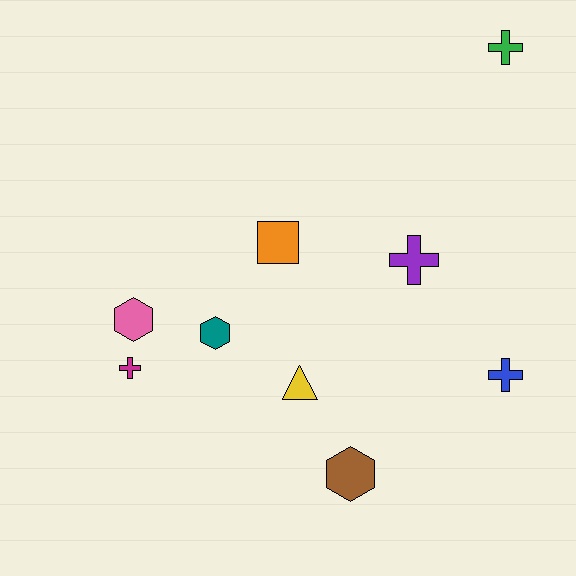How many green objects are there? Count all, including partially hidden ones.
There is 1 green object.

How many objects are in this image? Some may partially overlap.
There are 9 objects.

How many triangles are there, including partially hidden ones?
There is 1 triangle.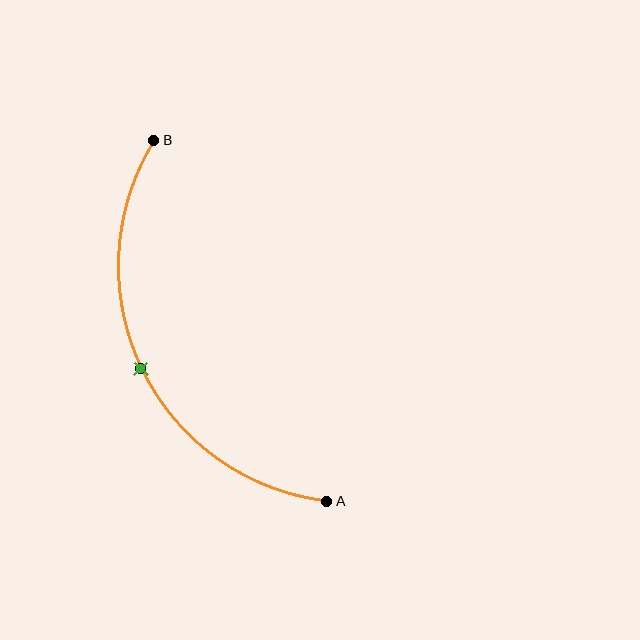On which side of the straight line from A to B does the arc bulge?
The arc bulges to the left of the straight line connecting A and B.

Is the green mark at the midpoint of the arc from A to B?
Yes. The green mark lies on the arc at equal arc-length from both A and B — it is the arc midpoint.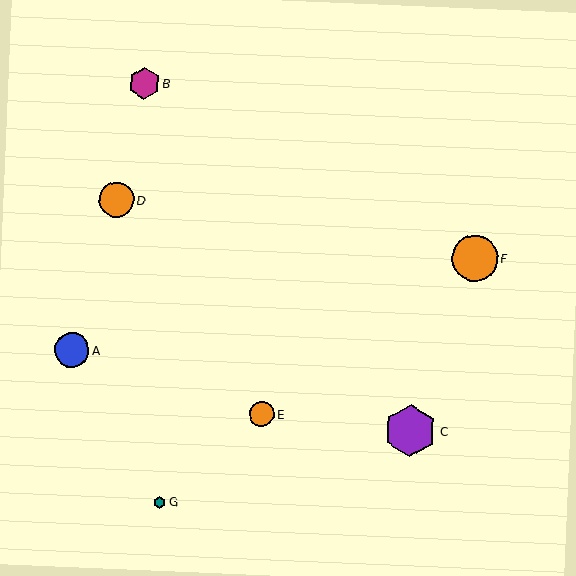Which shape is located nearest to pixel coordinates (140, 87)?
The magenta hexagon (labeled B) at (144, 83) is nearest to that location.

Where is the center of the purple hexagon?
The center of the purple hexagon is at (410, 431).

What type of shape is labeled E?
Shape E is an orange circle.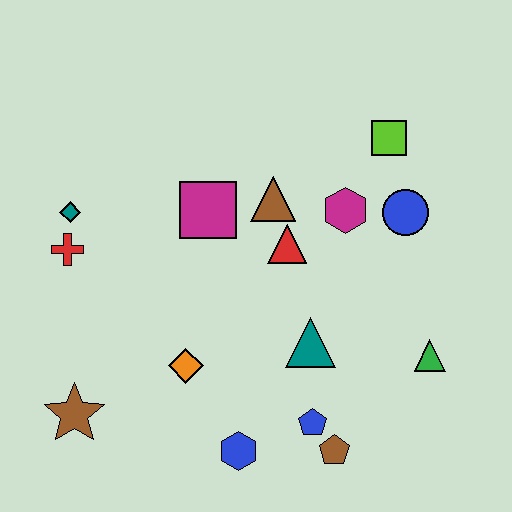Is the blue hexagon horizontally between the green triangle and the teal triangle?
No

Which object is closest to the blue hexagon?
The blue pentagon is closest to the blue hexagon.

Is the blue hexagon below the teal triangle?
Yes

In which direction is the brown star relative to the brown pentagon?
The brown star is to the left of the brown pentagon.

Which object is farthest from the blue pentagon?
The teal diamond is farthest from the blue pentagon.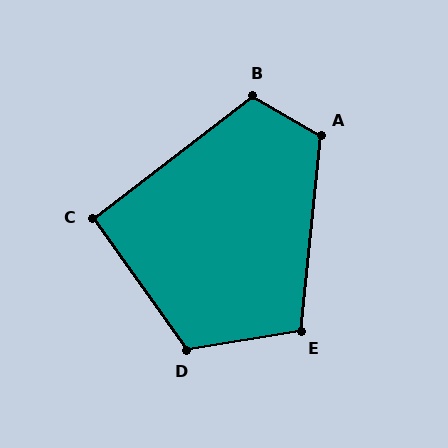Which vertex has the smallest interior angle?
C, at approximately 92 degrees.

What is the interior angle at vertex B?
Approximately 112 degrees (obtuse).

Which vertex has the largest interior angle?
D, at approximately 116 degrees.